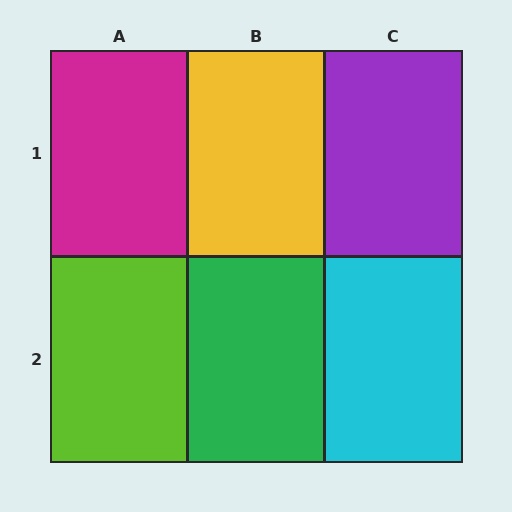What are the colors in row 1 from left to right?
Magenta, yellow, purple.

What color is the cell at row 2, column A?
Lime.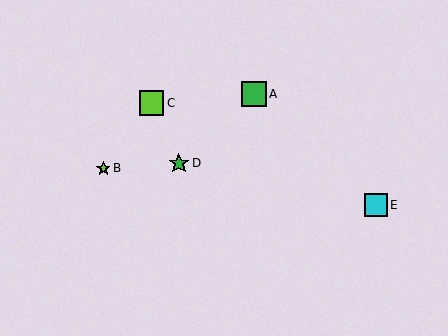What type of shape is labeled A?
Shape A is a green square.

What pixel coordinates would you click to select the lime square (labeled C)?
Click at (152, 103) to select the lime square C.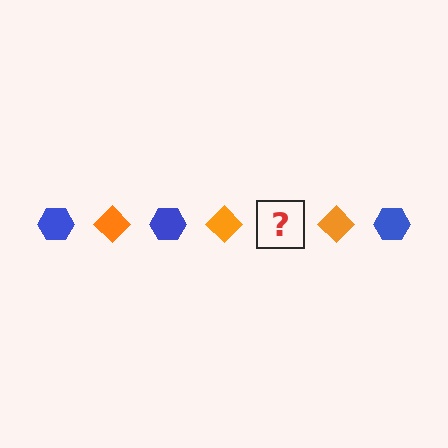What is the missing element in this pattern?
The missing element is a blue hexagon.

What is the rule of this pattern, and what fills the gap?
The rule is that the pattern alternates between blue hexagon and orange diamond. The gap should be filled with a blue hexagon.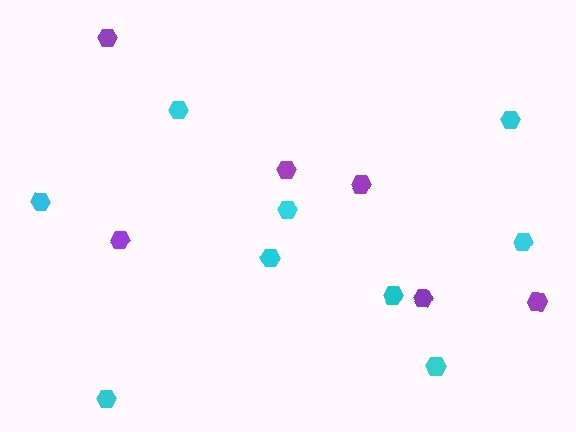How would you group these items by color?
There are 2 groups: one group of cyan hexagons (9) and one group of purple hexagons (6).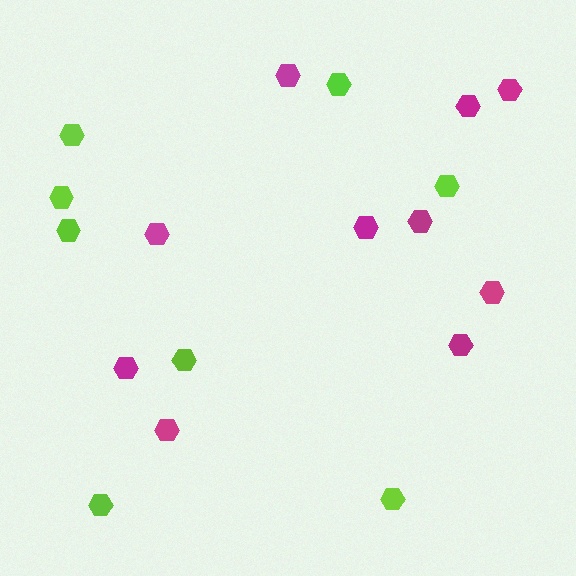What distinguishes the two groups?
There are 2 groups: one group of magenta hexagons (10) and one group of lime hexagons (8).